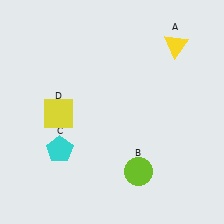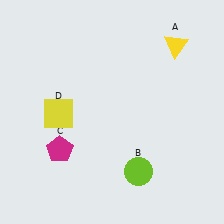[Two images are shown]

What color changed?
The pentagon (C) changed from cyan in Image 1 to magenta in Image 2.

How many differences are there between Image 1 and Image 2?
There is 1 difference between the two images.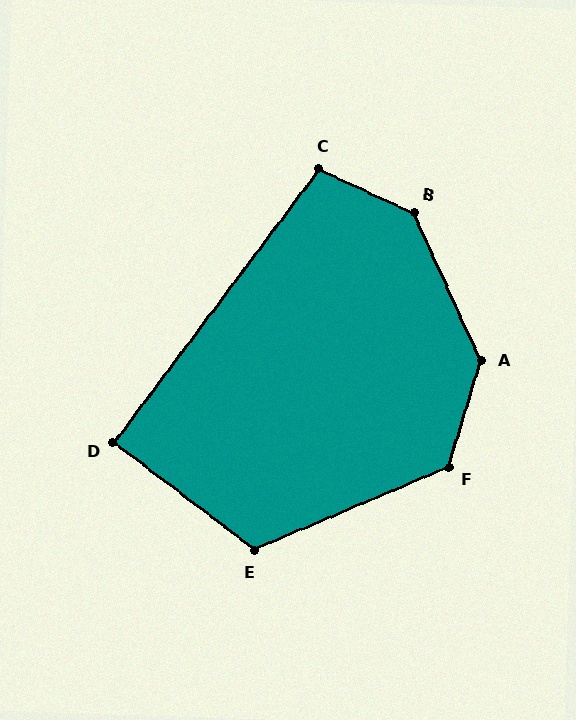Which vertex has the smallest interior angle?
D, at approximately 90 degrees.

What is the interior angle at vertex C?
Approximately 102 degrees (obtuse).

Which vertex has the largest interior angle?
B, at approximately 140 degrees.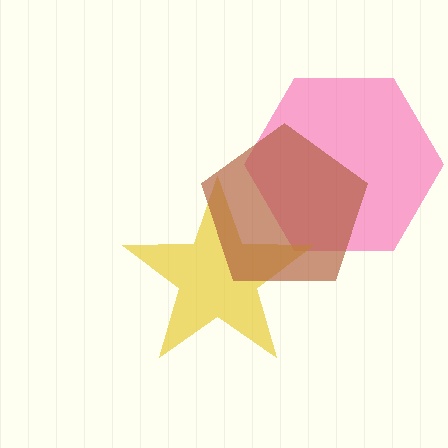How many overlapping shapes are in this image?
There are 3 overlapping shapes in the image.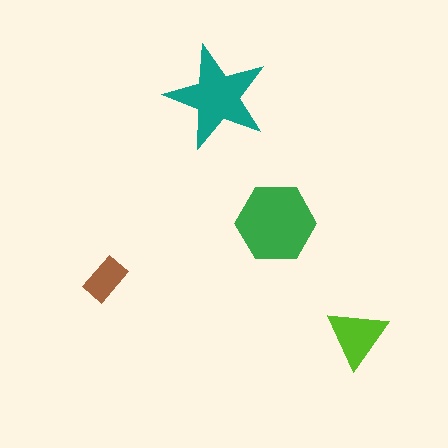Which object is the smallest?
The brown rectangle.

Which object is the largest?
The green hexagon.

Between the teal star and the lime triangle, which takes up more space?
The teal star.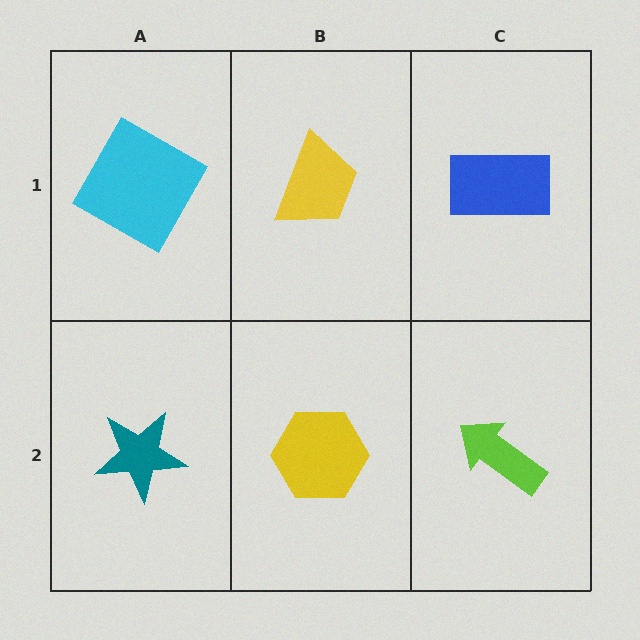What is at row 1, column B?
A yellow trapezoid.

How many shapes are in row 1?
3 shapes.